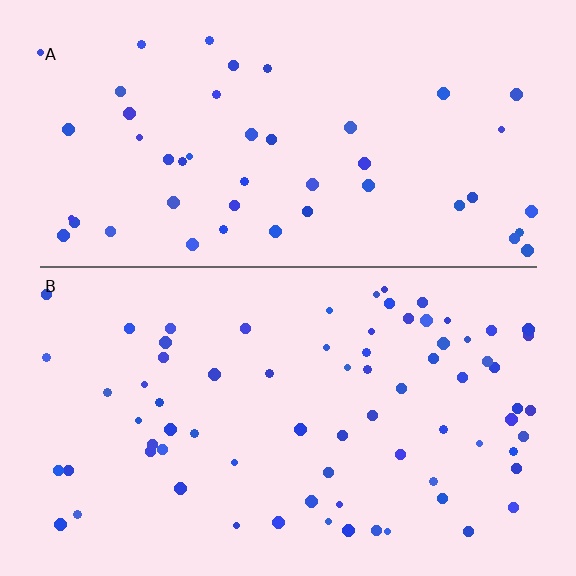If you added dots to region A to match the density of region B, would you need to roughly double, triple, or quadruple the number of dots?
Approximately double.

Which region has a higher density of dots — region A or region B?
B (the bottom).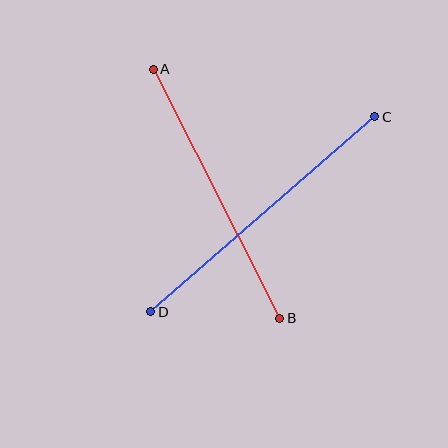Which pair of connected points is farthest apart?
Points C and D are farthest apart.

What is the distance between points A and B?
The distance is approximately 279 pixels.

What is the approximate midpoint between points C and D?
The midpoint is at approximately (263, 214) pixels.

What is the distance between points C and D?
The distance is approximately 297 pixels.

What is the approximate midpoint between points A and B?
The midpoint is at approximately (217, 194) pixels.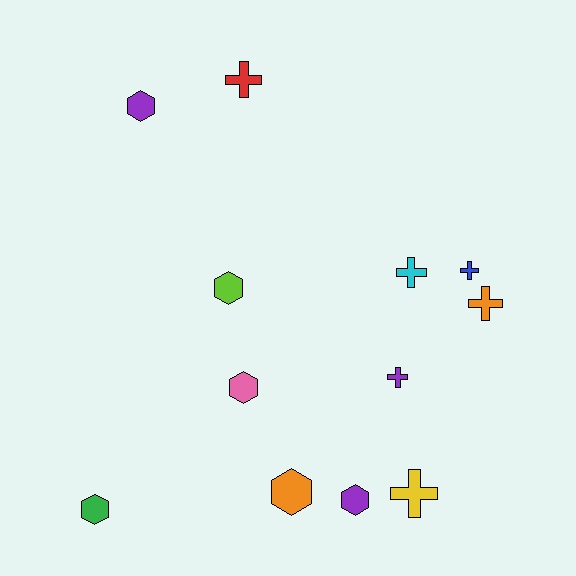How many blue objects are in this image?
There is 1 blue object.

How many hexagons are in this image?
There are 6 hexagons.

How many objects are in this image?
There are 12 objects.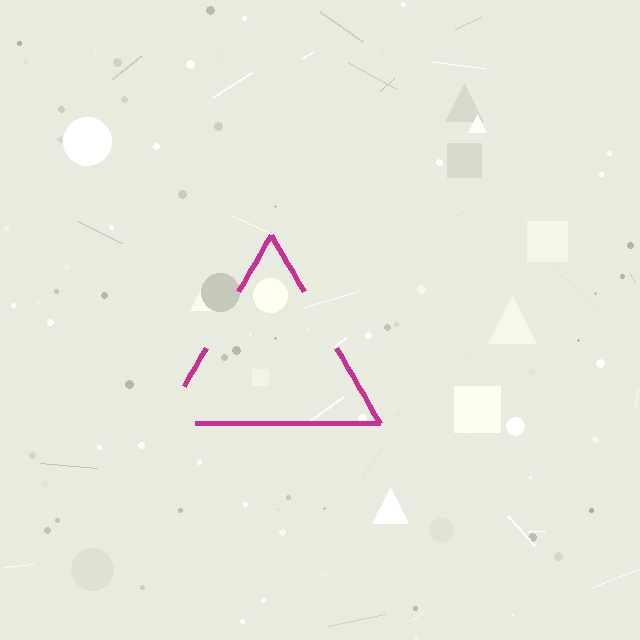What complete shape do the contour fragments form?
The contour fragments form a triangle.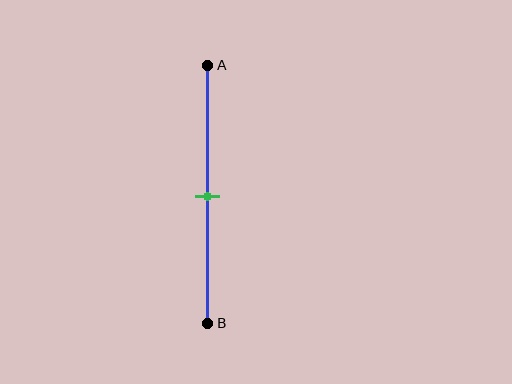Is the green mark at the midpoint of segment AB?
Yes, the mark is approximately at the midpoint.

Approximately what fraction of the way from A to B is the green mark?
The green mark is approximately 50% of the way from A to B.